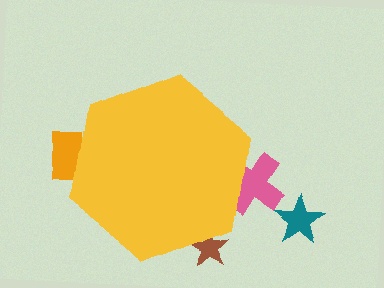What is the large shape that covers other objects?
A yellow hexagon.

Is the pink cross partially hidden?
Yes, the pink cross is partially hidden behind the yellow hexagon.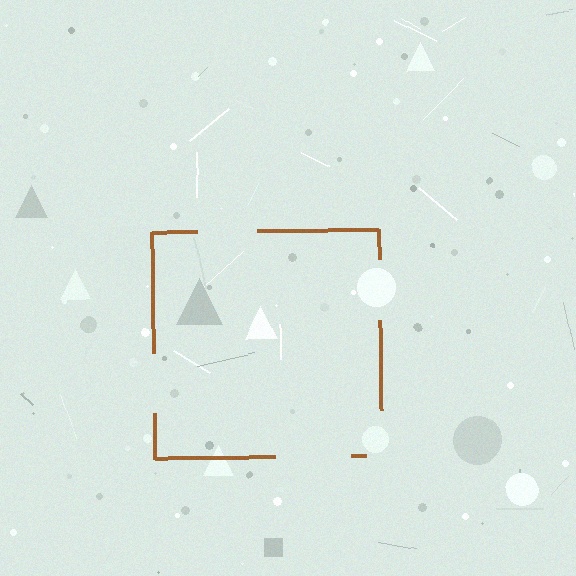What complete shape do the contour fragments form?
The contour fragments form a square.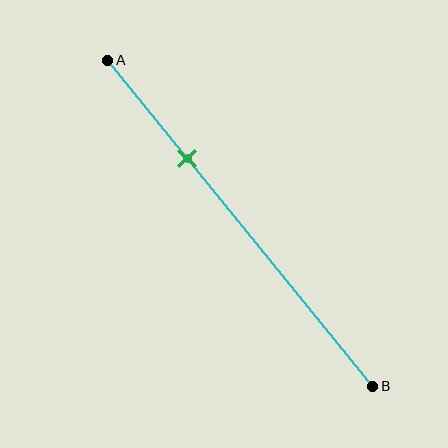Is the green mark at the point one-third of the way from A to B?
No, the mark is at about 30% from A, not at the 33% one-third point.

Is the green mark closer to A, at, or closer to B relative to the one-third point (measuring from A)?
The green mark is closer to point A than the one-third point of segment AB.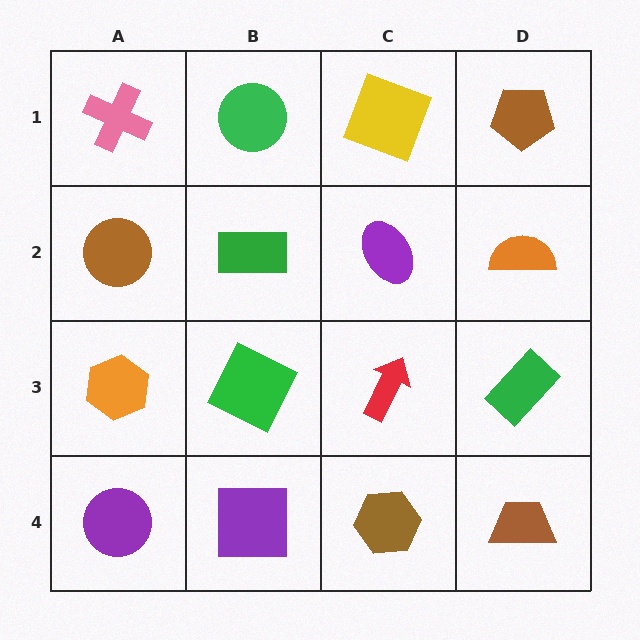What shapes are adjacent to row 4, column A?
An orange hexagon (row 3, column A), a purple square (row 4, column B).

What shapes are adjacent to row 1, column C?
A purple ellipse (row 2, column C), a green circle (row 1, column B), a brown pentagon (row 1, column D).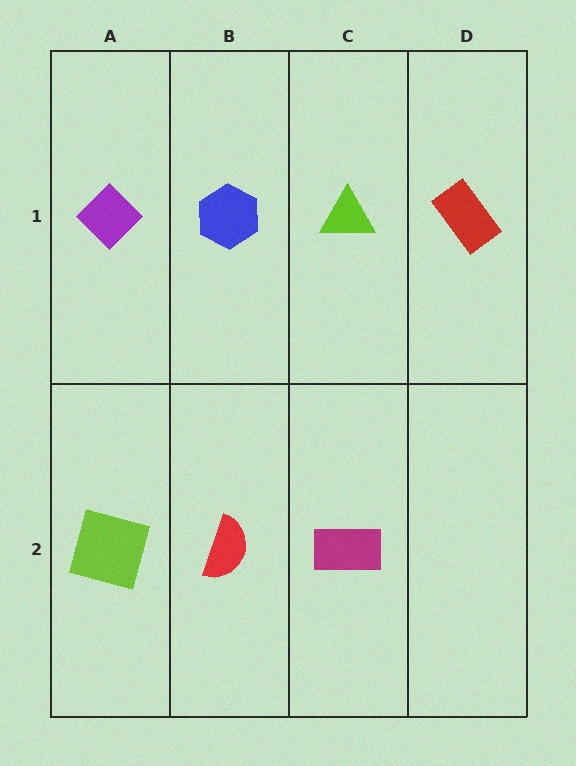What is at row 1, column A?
A purple diamond.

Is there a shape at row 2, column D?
No, that cell is empty.